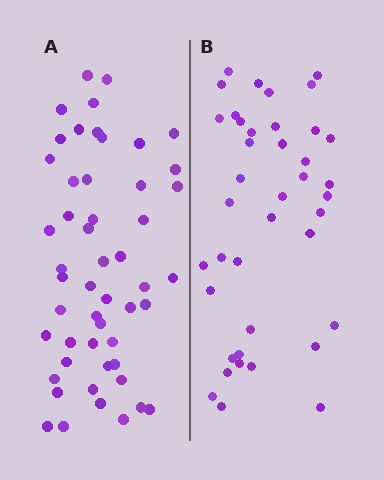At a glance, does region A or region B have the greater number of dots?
Region A (the left region) has more dots.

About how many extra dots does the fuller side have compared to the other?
Region A has roughly 12 or so more dots than region B.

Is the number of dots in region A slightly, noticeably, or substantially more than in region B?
Region A has noticeably more, but not dramatically so. The ratio is roughly 1.3 to 1.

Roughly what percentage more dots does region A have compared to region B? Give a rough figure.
About 30% more.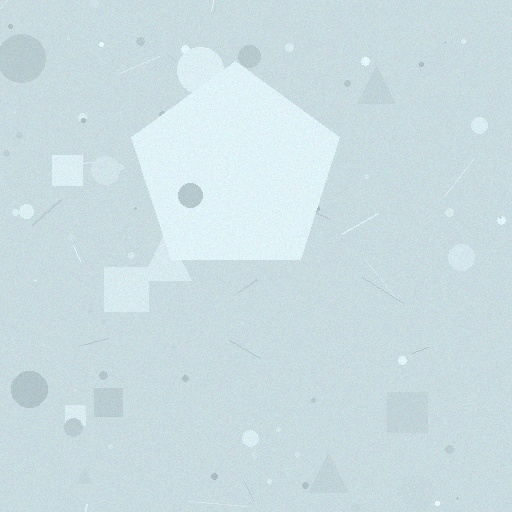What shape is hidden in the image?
A pentagon is hidden in the image.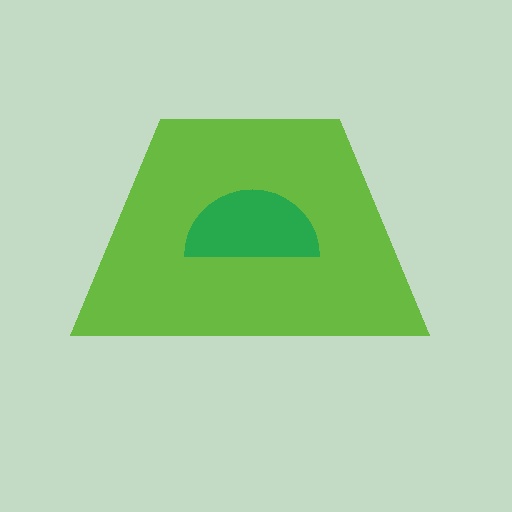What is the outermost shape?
The lime trapezoid.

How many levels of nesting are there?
2.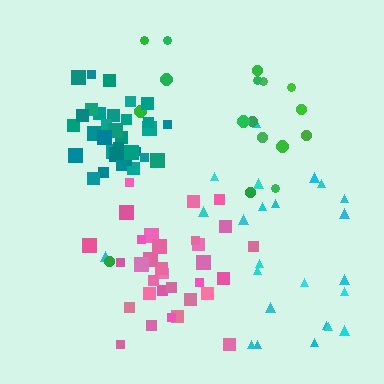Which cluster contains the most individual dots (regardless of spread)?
Teal (33).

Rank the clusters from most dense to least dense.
teal, pink, cyan, green.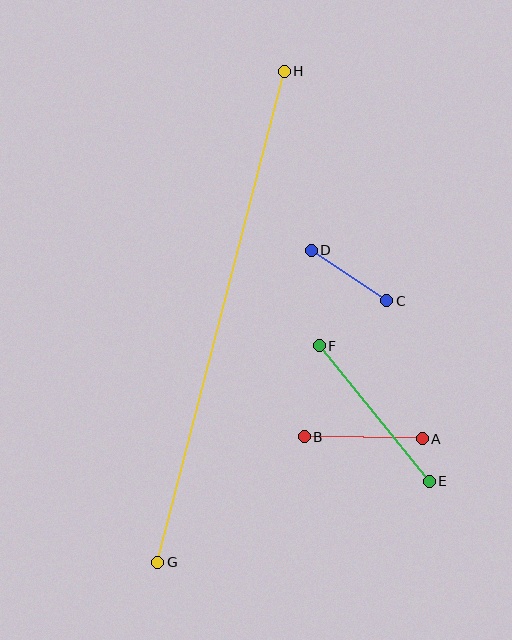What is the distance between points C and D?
The distance is approximately 91 pixels.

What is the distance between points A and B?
The distance is approximately 118 pixels.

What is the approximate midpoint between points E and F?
The midpoint is at approximately (374, 413) pixels.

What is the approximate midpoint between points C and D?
The midpoint is at approximately (349, 276) pixels.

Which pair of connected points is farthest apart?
Points G and H are farthest apart.